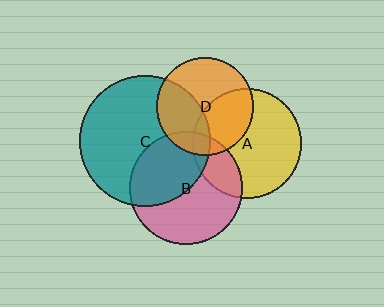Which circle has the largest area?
Circle C (teal).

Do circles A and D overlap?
Yes.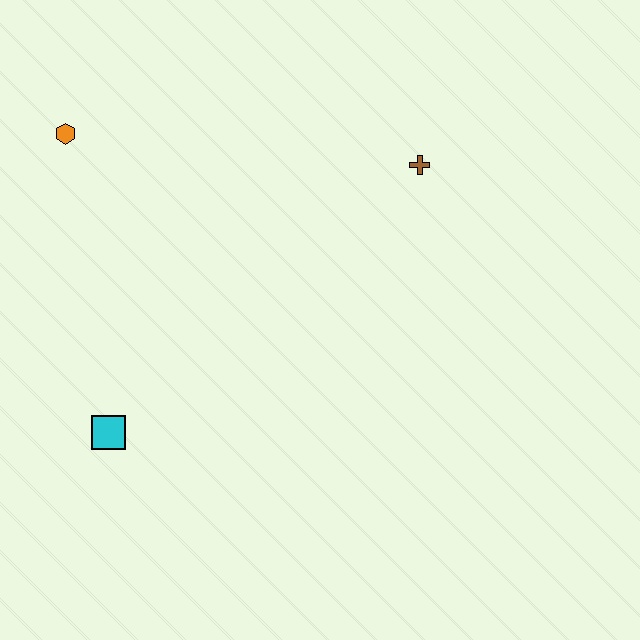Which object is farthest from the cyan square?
The brown cross is farthest from the cyan square.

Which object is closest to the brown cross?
The orange hexagon is closest to the brown cross.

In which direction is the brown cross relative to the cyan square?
The brown cross is to the right of the cyan square.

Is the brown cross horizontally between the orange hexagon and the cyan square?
No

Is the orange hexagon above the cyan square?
Yes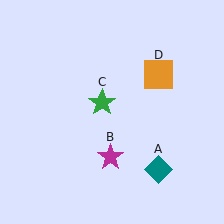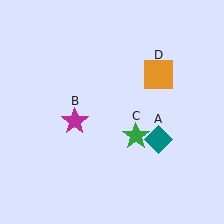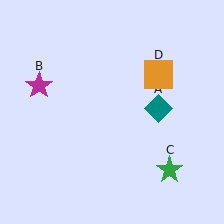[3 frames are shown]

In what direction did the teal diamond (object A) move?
The teal diamond (object A) moved up.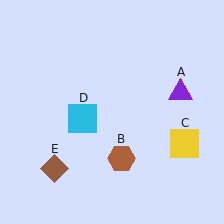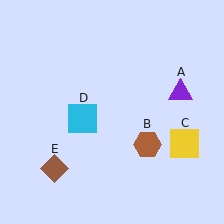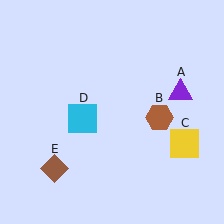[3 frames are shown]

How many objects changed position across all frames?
1 object changed position: brown hexagon (object B).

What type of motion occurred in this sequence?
The brown hexagon (object B) rotated counterclockwise around the center of the scene.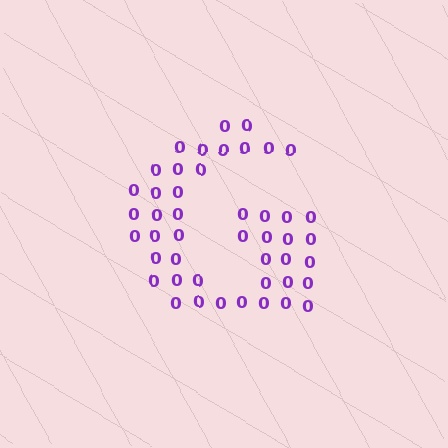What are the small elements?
The small elements are digit 0's.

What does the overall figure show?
The overall figure shows the letter G.